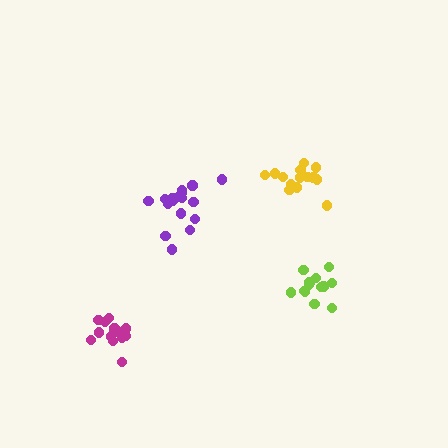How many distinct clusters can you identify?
There are 4 distinct clusters.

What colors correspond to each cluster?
The clusters are colored: yellow, lime, purple, magenta.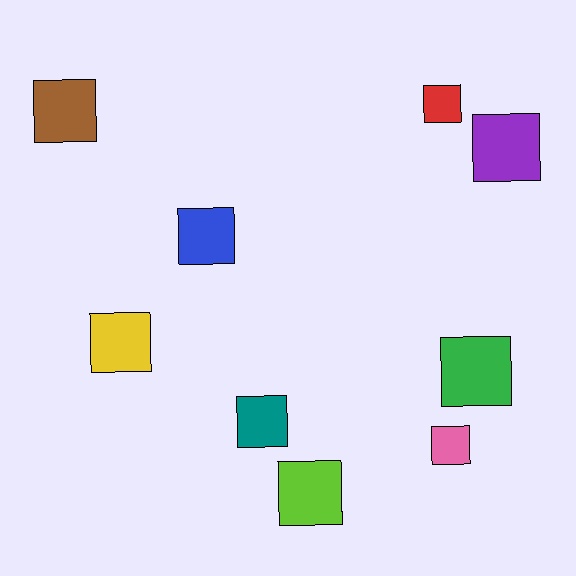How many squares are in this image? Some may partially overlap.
There are 9 squares.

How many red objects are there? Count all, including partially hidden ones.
There is 1 red object.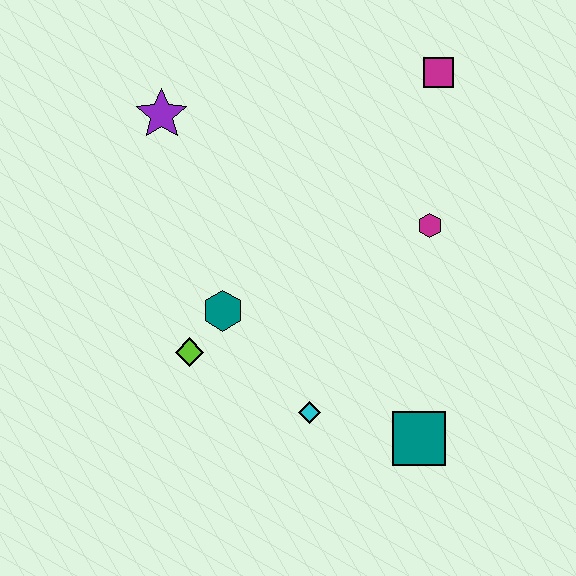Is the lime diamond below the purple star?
Yes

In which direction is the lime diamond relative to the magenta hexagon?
The lime diamond is to the left of the magenta hexagon.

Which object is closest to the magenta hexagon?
The magenta square is closest to the magenta hexagon.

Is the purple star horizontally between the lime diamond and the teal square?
No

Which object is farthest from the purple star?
The teal square is farthest from the purple star.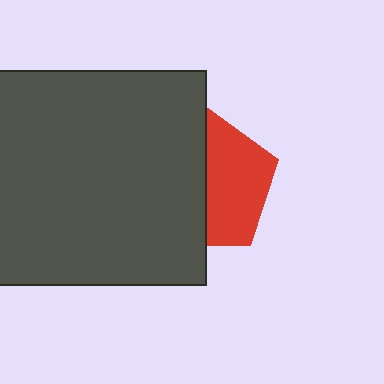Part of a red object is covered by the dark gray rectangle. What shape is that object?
It is a pentagon.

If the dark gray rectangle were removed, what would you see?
You would see the complete red pentagon.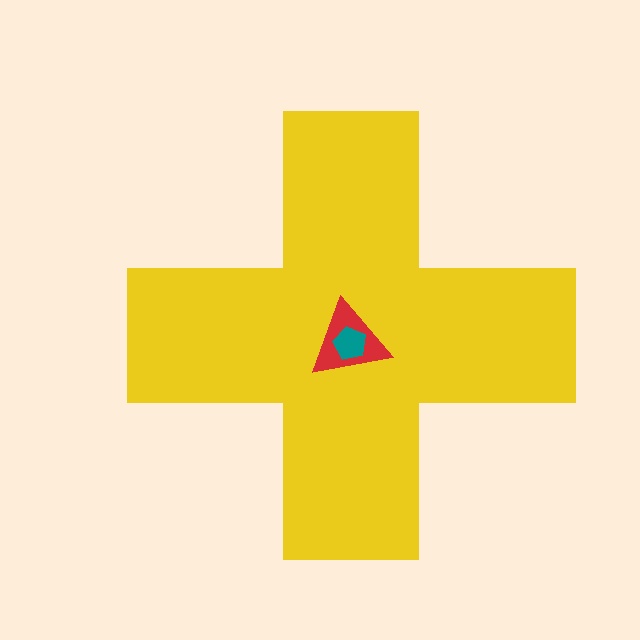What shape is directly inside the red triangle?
The teal pentagon.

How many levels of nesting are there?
3.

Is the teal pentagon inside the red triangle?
Yes.